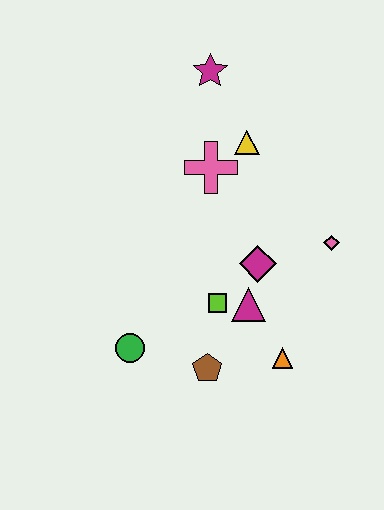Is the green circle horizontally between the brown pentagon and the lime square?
No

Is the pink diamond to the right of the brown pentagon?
Yes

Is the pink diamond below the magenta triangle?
No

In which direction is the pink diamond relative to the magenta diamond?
The pink diamond is to the right of the magenta diamond.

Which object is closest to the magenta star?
The yellow triangle is closest to the magenta star.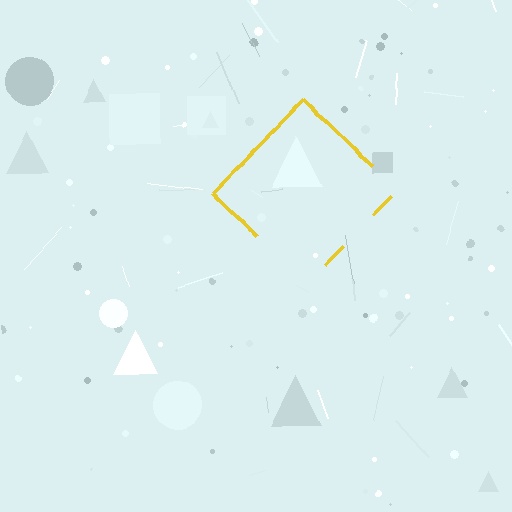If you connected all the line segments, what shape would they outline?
They would outline a diamond.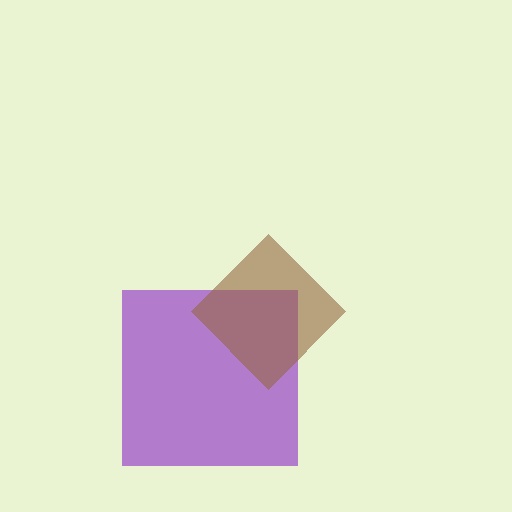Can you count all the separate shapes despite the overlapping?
Yes, there are 2 separate shapes.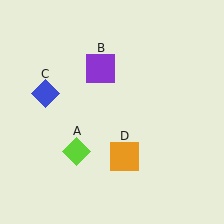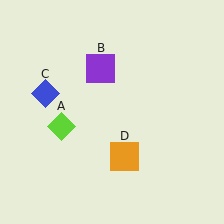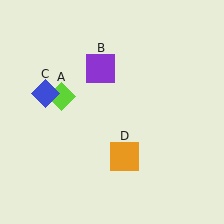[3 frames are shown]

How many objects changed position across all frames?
1 object changed position: lime diamond (object A).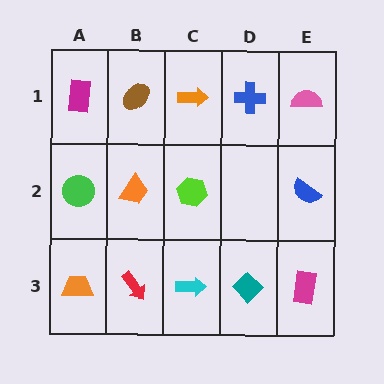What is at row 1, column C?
An orange arrow.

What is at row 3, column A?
An orange trapezoid.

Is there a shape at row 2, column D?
No, that cell is empty.